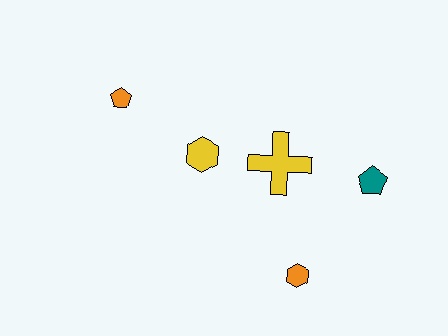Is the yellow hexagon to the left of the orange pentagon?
No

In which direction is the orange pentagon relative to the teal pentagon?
The orange pentagon is to the left of the teal pentagon.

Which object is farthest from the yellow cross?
The orange pentagon is farthest from the yellow cross.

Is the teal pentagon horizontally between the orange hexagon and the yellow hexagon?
No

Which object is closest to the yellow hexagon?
The yellow cross is closest to the yellow hexagon.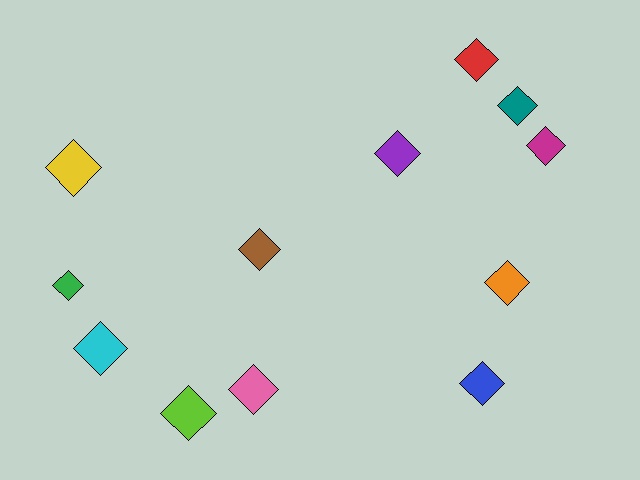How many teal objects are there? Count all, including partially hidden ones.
There is 1 teal object.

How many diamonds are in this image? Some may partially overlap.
There are 12 diamonds.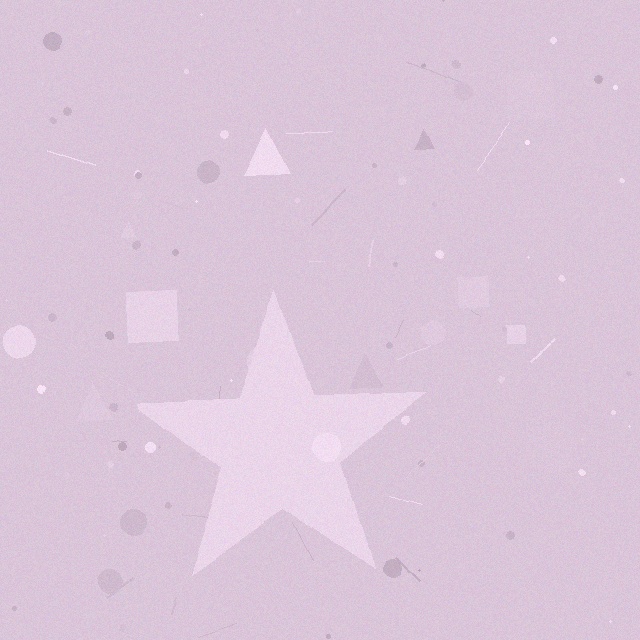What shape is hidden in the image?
A star is hidden in the image.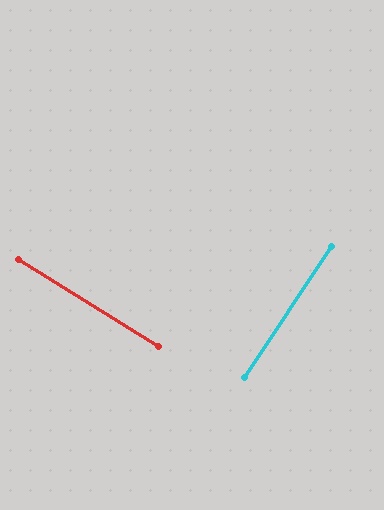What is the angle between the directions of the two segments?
Approximately 88 degrees.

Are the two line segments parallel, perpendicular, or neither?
Perpendicular — they meet at approximately 88°.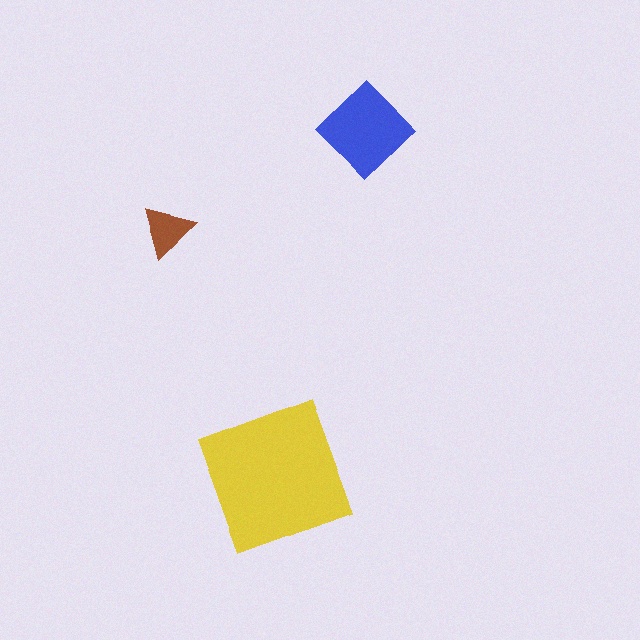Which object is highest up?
The blue diamond is topmost.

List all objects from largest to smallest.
The yellow square, the blue diamond, the brown triangle.